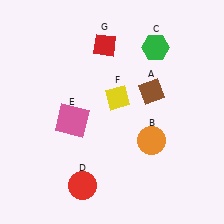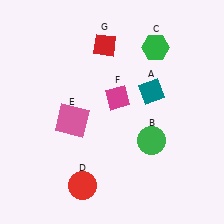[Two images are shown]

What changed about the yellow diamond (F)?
In Image 1, F is yellow. In Image 2, it changed to magenta.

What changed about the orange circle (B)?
In Image 1, B is orange. In Image 2, it changed to green.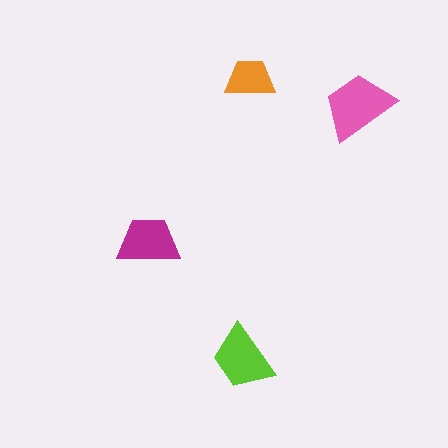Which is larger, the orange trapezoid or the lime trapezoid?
The lime one.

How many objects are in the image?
There are 4 objects in the image.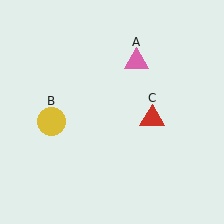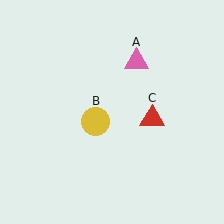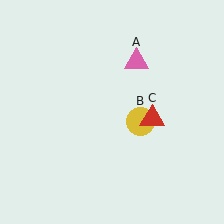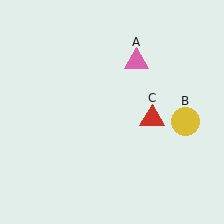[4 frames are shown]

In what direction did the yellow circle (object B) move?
The yellow circle (object B) moved right.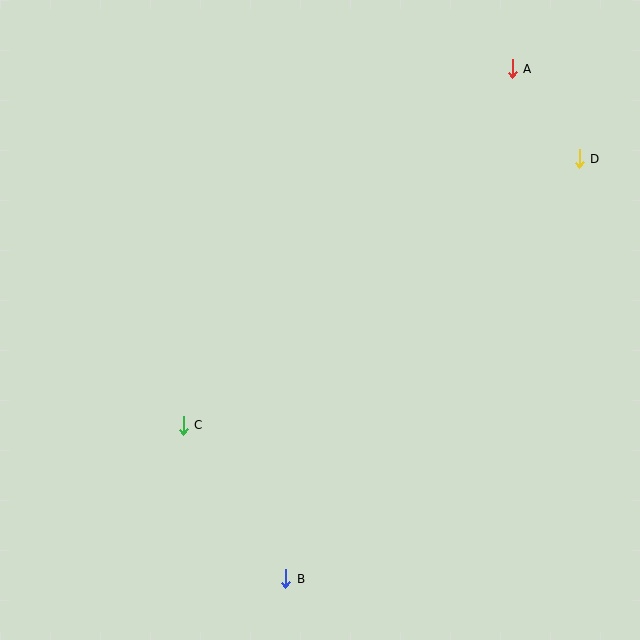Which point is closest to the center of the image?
Point C at (183, 425) is closest to the center.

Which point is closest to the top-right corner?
Point A is closest to the top-right corner.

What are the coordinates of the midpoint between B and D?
The midpoint between B and D is at (432, 369).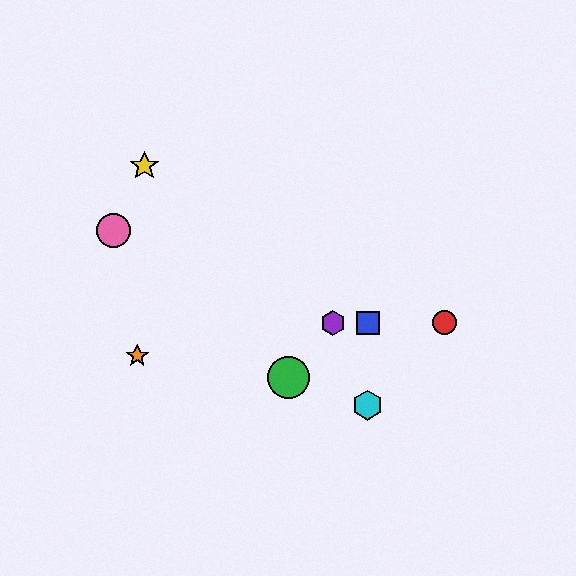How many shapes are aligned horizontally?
3 shapes (the red circle, the blue square, the purple hexagon) are aligned horizontally.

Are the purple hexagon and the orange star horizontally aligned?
No, the purple hexagon is at y≈323 and the orange star is at y≈356.